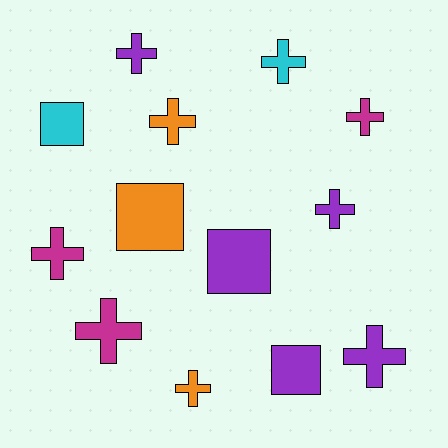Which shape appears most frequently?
Cross, with 9 objects.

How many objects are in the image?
There are 13 objects.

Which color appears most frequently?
Purple, with 5 objects.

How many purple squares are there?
There are 2 purple squares.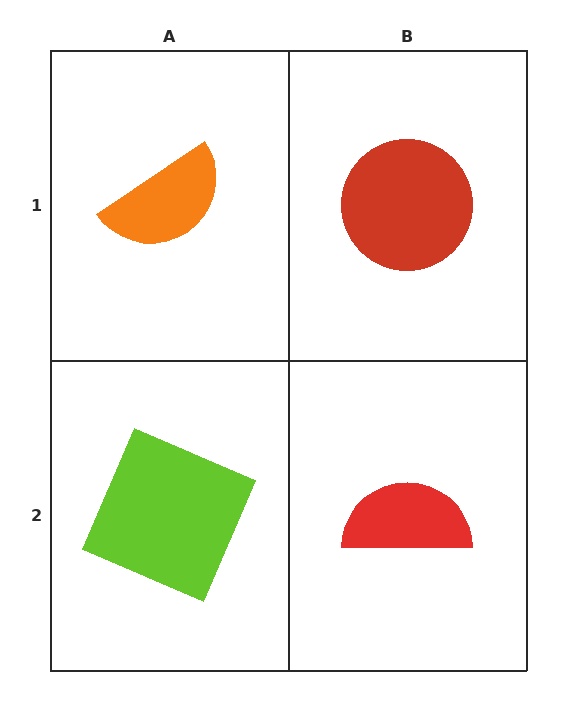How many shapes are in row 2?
2 shapes.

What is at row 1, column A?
An orange semicircle.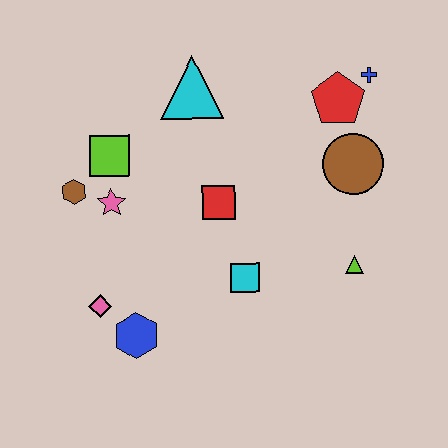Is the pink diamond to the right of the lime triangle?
No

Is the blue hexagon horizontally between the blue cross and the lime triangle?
No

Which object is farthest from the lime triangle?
The brown hexagon is farthest from the lime triangle.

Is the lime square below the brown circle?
No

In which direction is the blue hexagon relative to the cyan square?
The blue hexagon is to the left of the cyan square.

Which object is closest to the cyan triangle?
The lime square is closest to the cyan triangle.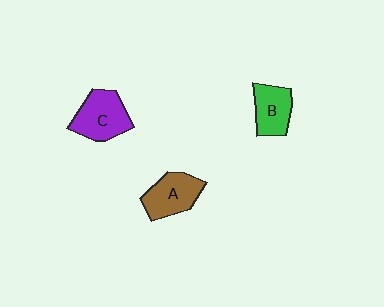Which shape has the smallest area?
Shape B (green).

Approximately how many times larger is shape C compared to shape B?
Approximately 1.3 times.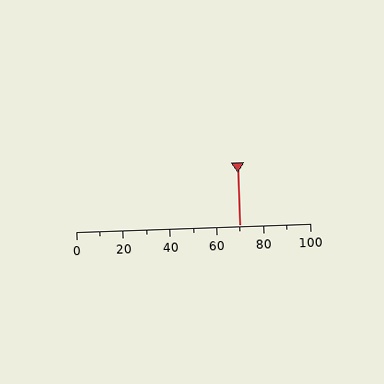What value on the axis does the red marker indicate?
The marker indicates approximately 70.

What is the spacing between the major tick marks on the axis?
The major ticks are spaced 20 apart.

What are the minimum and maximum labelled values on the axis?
The axis runs from 0 to 100.